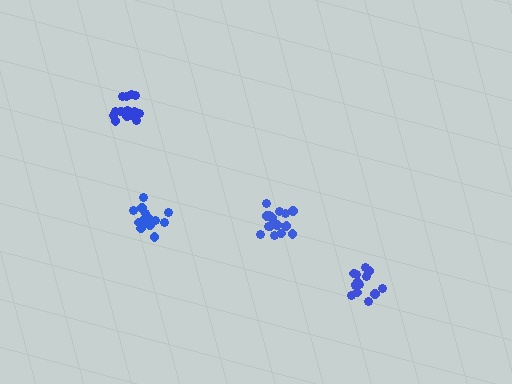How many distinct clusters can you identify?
There are 4 distinct clusters.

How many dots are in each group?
Group 1: 14 dots, Group 2: 16 dots, Group 3: 17 dots, Group 4: 15 dots (62 total).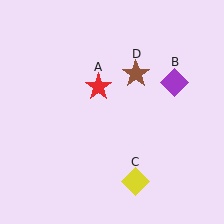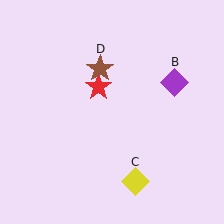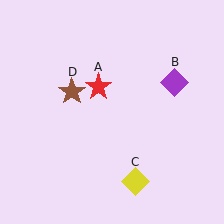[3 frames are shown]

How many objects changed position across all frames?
1 object changed position: brown star (object D).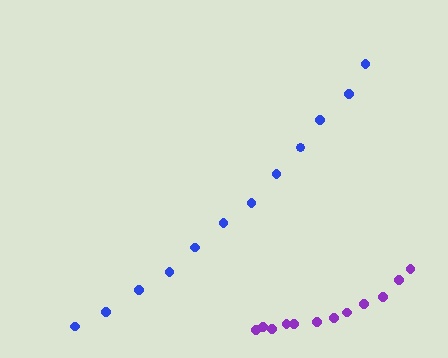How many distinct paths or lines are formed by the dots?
There are 2 distinct paths.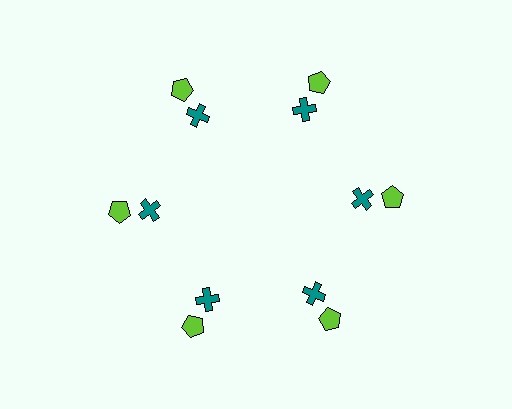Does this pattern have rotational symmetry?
Yes, this pattern has 6-fold rotational symmetry. It looks the same after rotating 60 degrees around the center.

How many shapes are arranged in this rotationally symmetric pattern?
There are 12 shapes, arranged in 6 groups of 2.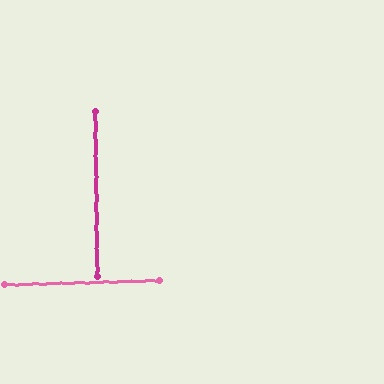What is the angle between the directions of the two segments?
Approximately 89 degrees.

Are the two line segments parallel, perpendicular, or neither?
Perpendicular — they meet at approximately 89°.